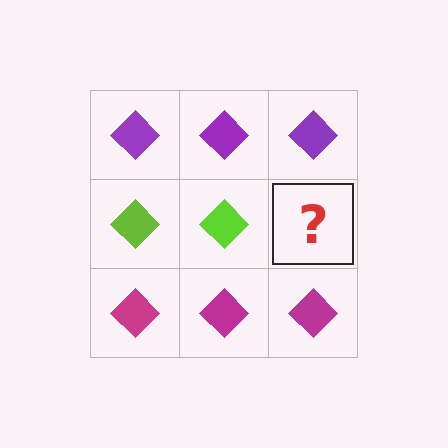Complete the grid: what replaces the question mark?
The question mark should be replaced with a lime diamond.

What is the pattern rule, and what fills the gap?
The rule is that each row has a consistent color. The gap should be filled with a lime diamond.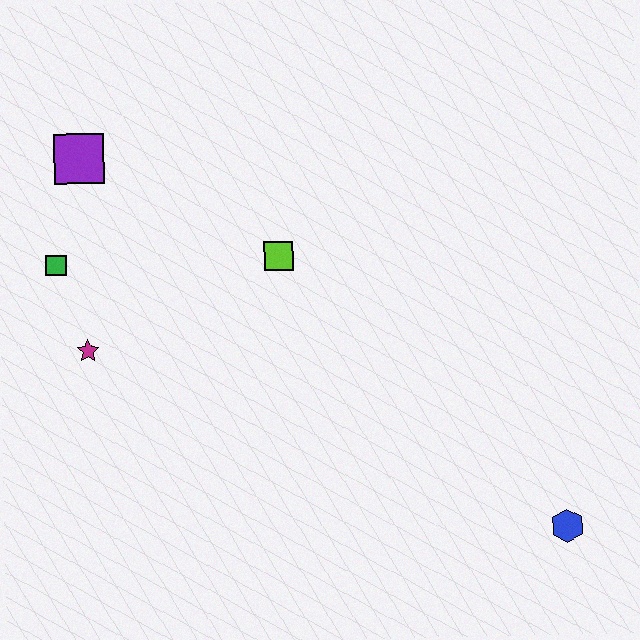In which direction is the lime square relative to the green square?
The lime square is to the right of the green square.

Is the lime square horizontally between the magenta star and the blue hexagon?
Yes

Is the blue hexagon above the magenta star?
No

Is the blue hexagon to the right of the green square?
Yes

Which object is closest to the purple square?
The green square is closest to the purple square.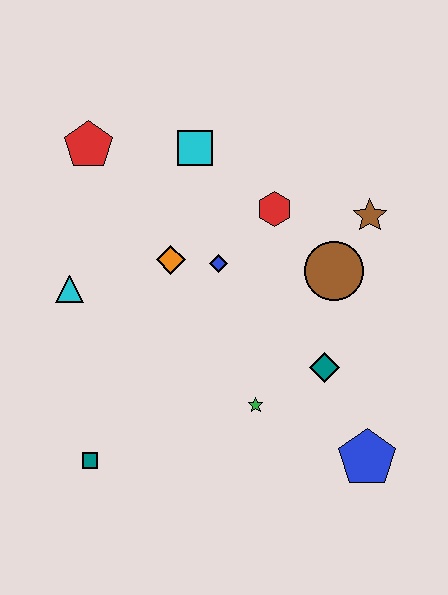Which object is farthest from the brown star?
The teal square is farthest from the brown star.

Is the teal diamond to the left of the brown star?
Yes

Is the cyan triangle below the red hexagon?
Yes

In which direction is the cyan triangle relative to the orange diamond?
The cyan triangle is to the left of the orange diamond.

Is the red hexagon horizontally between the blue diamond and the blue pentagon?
Yes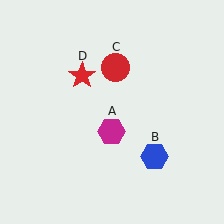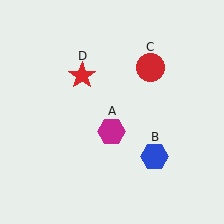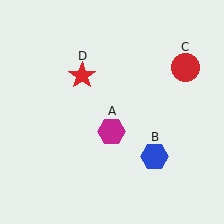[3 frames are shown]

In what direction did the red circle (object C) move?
The red circle (object C) moved right.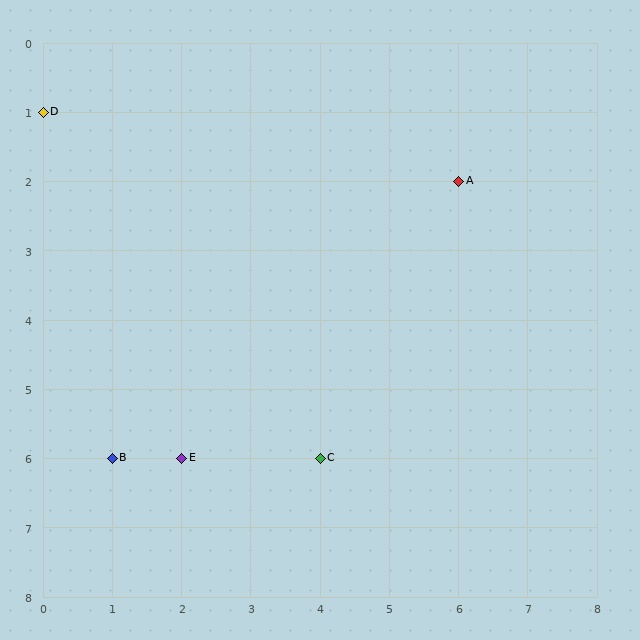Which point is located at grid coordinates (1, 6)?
Point B is at (1, 6).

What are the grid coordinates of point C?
Point C is at grid coordinates (4, 6).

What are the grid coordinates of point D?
Point D is at grid coordinates (0, 1).